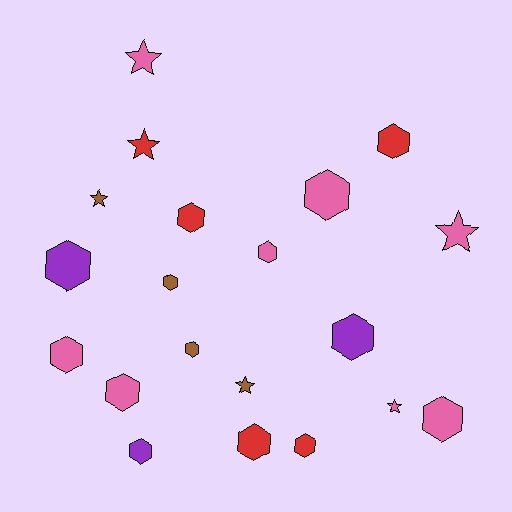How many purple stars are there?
There are no purple stars.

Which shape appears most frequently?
Hexagon, with 14 objects.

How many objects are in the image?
There are 20 objects.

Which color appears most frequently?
Pink, with 8 objects.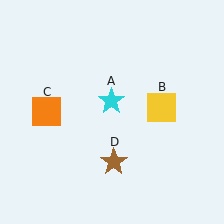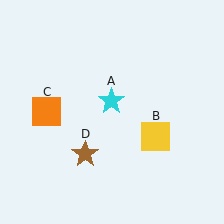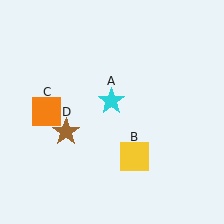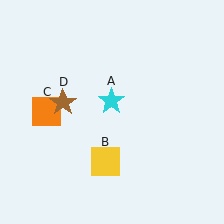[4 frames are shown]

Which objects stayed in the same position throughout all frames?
Cyan star (object A) and orange square (object C) remained stationary.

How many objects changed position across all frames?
2 objects changed position: yellow square (object B), brown star (object D).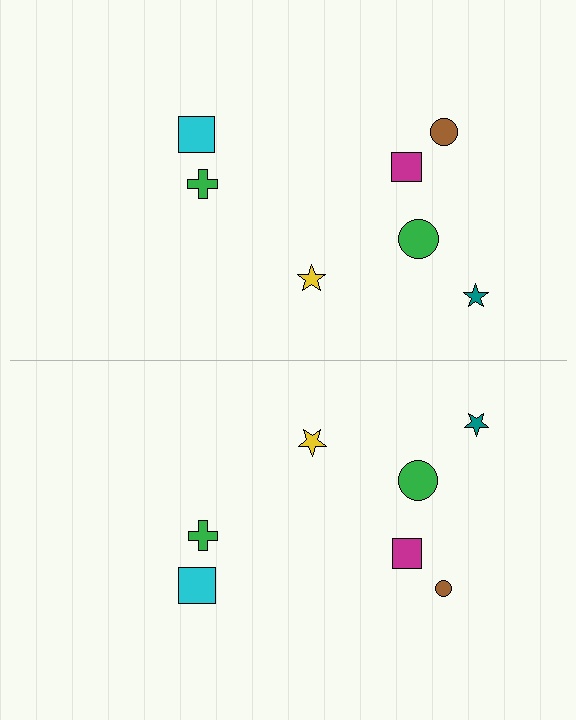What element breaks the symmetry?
The brown circle on the bottom side has a different size than its mirror counterpart.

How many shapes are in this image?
There are 14 shapes in this image.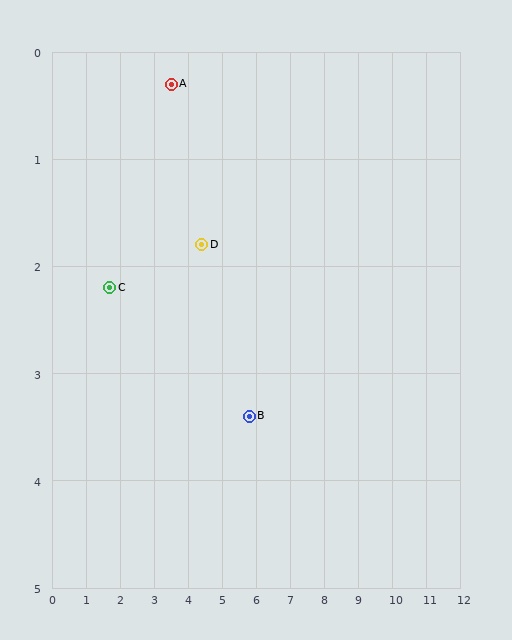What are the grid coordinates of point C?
Point C is at approximately (1.7, 2.2).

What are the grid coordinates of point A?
Point A is at approximately (3.5, 0.3).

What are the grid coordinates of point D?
Point D is at approximately (4.4, 1.8).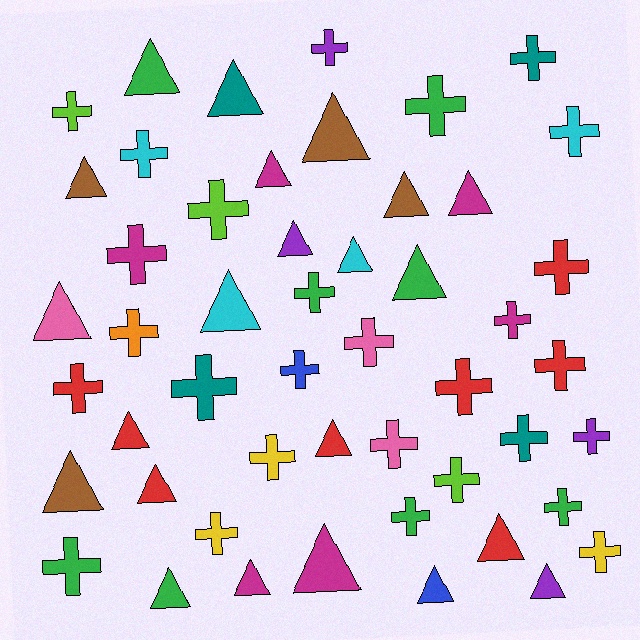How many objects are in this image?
There are 50 objects.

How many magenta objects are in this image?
There are 6 magenta objects.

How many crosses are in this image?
There are 28 crosses.